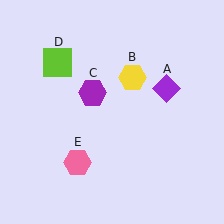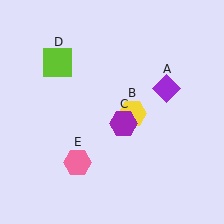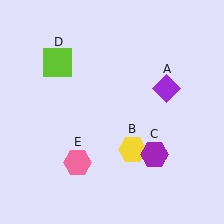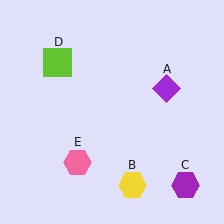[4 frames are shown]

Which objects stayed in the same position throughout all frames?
Purple diamond (object A) and lime square (object D) and pink hexagon (object E) remained stationary.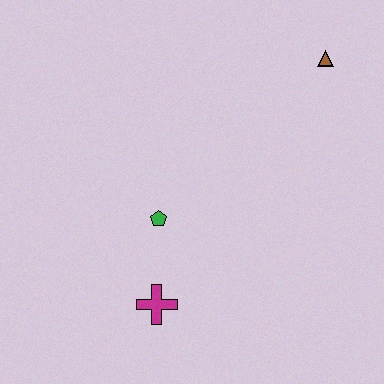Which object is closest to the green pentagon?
The magenta cross is closest to the green pentagon.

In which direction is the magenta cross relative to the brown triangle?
The magenta cross is below the brown triangle.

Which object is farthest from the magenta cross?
The brown triangle is farthest from the magenta cross.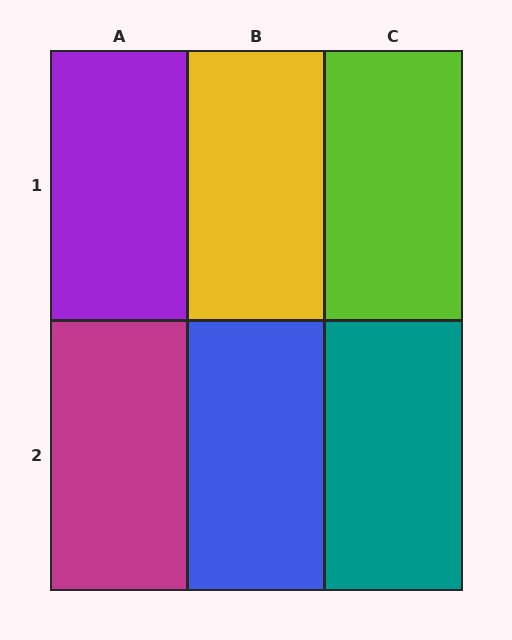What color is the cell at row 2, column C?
Teal.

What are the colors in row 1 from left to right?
Purple, yellow, lime.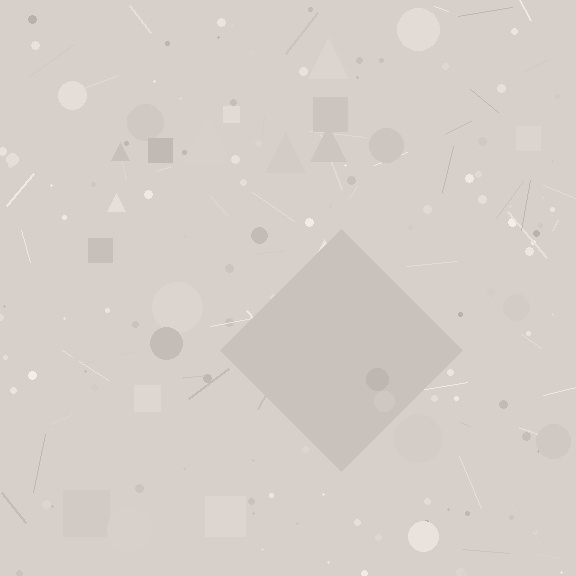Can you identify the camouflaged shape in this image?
The camouflaged shape is a diamond.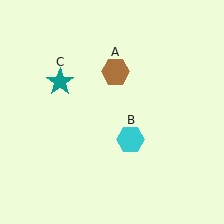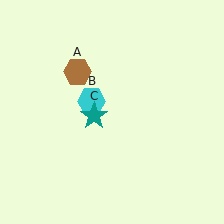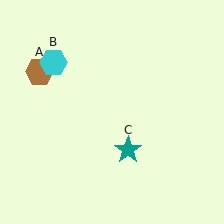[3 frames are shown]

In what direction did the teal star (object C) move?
The teal star (object C) moved down and to the right.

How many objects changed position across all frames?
3 objects changed position: brown hexagon (object A), cyan hexagon (object B), teal star (object C).